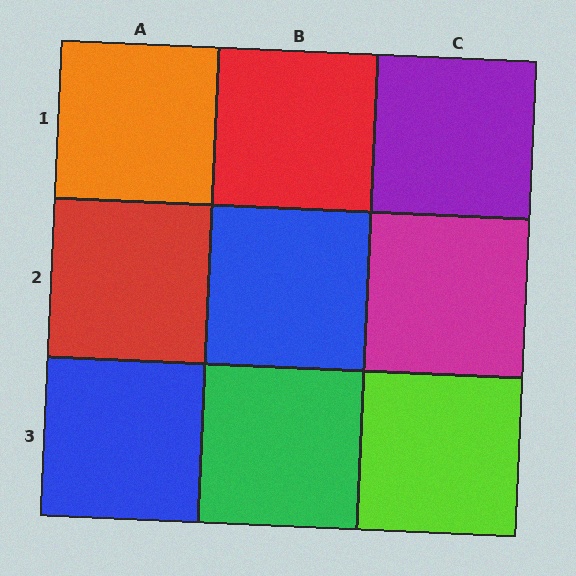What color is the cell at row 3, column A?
Blue.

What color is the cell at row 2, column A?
Red.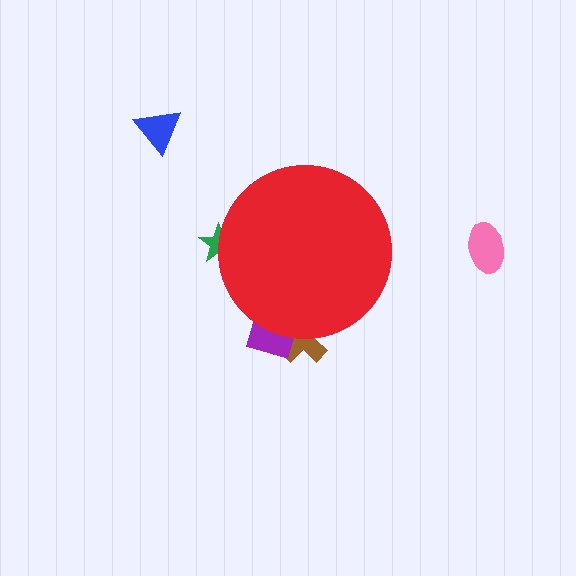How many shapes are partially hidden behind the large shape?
3 shapes are partially hidden.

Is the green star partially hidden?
Yes, the green star is partially hidden behind the red circle.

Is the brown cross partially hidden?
Yes, the brown cross is partially hidden behind the red circle.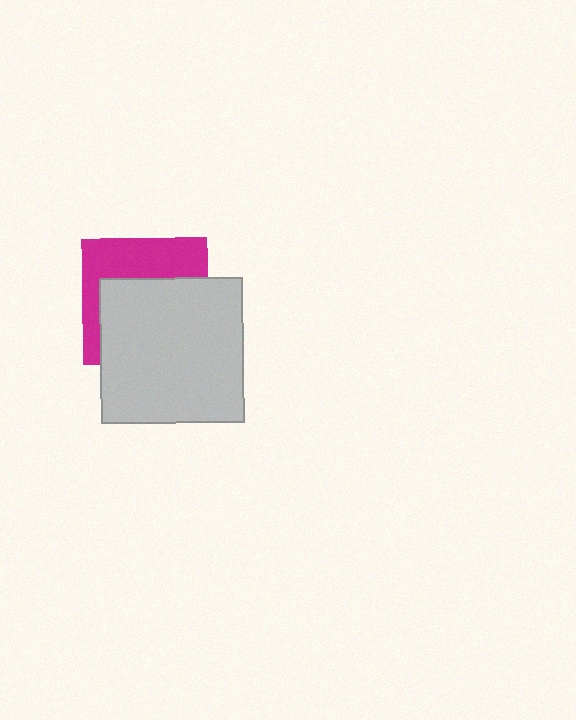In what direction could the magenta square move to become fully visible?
The magenta square could move up. That would shift it out from behind the light gray rectangle entirely.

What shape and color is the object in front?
The object in front is a light gray rectangle.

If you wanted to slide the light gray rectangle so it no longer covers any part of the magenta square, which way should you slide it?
Slide it down — that is the most direct way to separate the two shapes.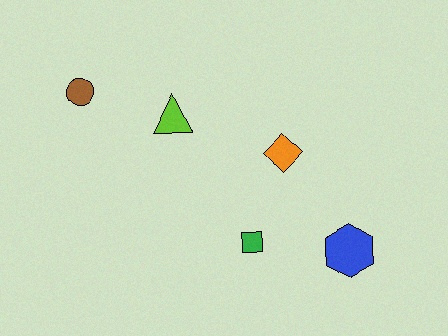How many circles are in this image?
There is 1 circle.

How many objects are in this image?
There are 5 objects.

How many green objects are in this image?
There is 1 green object.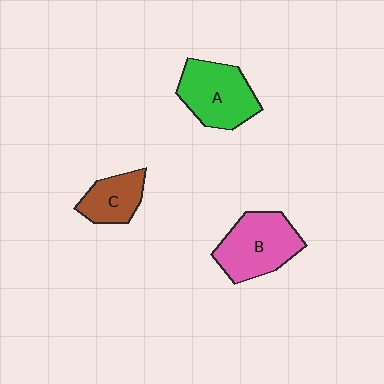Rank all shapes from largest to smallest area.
From largest to smallest: B (pink), A (green), C (brown).